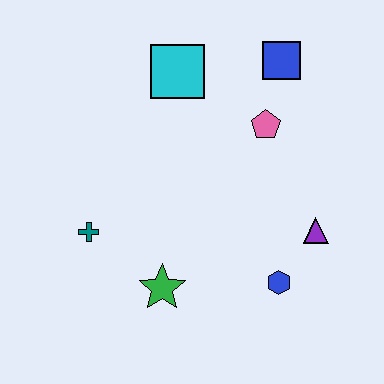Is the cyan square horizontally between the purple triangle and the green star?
Yes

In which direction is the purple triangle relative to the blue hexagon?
The purple triangle is above the blue hexagon.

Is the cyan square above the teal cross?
Yes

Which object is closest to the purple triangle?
The blue hexagon is closest to the purple triangle.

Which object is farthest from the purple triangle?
The teal cross is farthest from the purple triangle.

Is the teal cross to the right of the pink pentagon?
No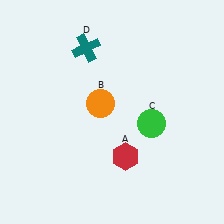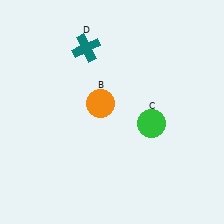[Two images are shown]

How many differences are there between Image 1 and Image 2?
There is 1 difference between the two images.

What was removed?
The red hexagon (A) was removed in Image 2.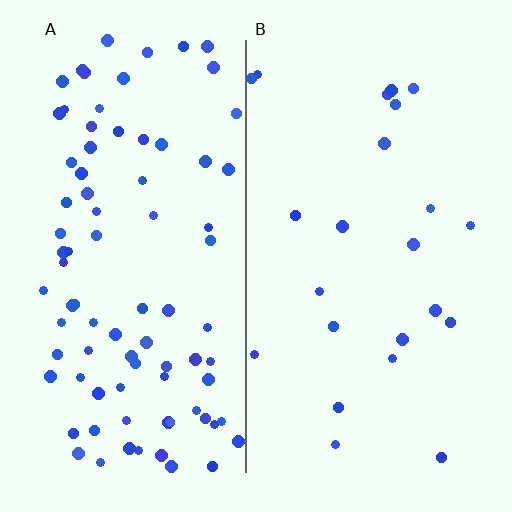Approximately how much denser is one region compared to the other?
Approximately 3.7× — region A over region B.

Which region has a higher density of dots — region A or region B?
A (the left).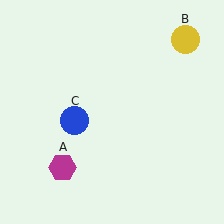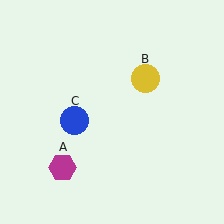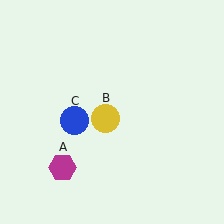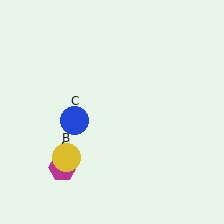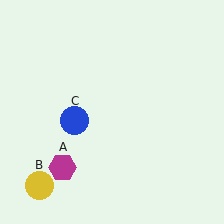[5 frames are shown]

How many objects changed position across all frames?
1 object changed position: yellow circle (object B).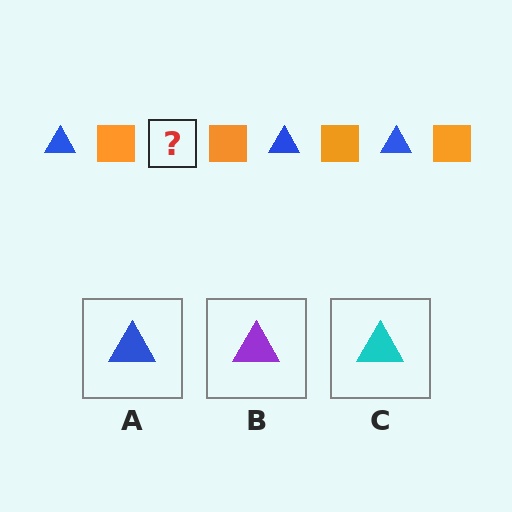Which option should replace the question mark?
Option A.